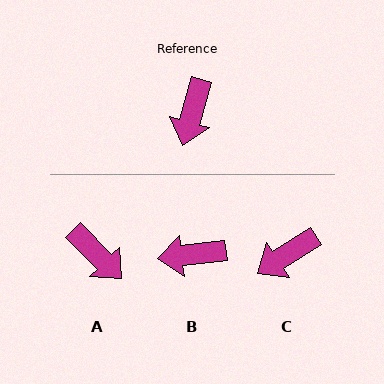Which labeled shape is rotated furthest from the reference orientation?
B, about 68 degrees away.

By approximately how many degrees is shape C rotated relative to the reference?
Approximately 42 degrees clockwise.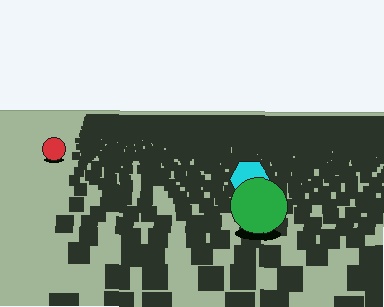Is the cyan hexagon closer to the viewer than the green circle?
No. The green circle is closer — you can tell from the texture gradient: the ground texture is coarser near it.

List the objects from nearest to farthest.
From nearest to farthest: the green circle, the cyan hexagon, the red circle.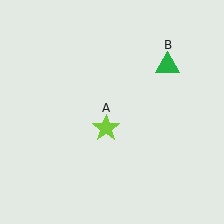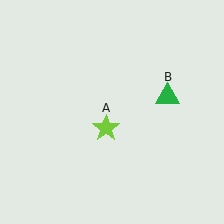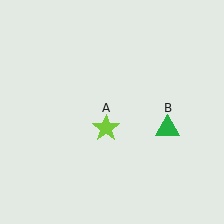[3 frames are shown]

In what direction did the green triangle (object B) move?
The green triangle (object B) moved down.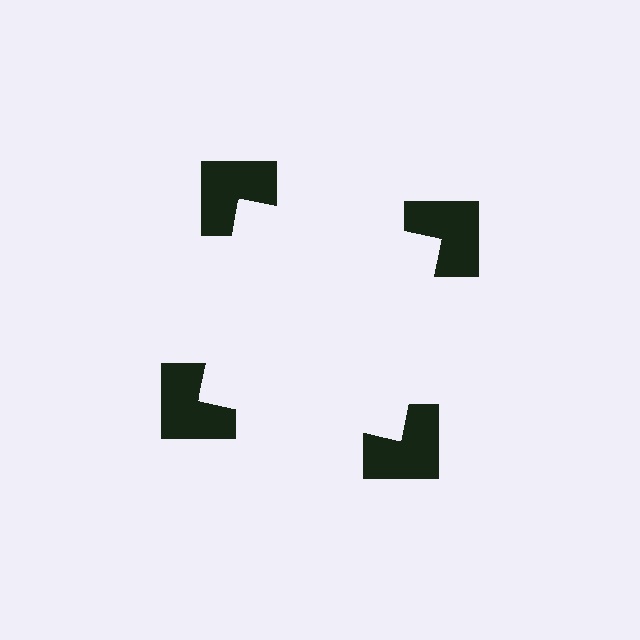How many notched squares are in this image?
There are 4 — one at each vertex of the illusory square.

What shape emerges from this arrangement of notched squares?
An illusory square — its edges are inferred from the aligned wedge cuts in the notched squares, not physically drawn.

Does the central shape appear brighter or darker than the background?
It typically appears slightly brighter than the background, even though no actual brightness change is drawn.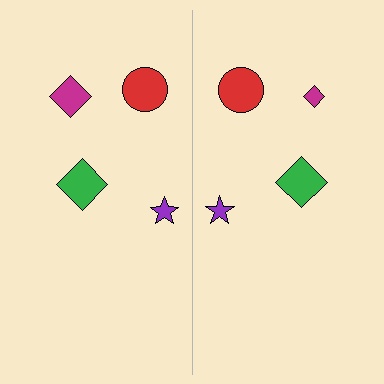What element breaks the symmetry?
The magenta diamond on the right side has a different size than its mirror counterpart.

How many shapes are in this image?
There are 8 shapes in this image.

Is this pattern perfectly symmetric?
No, the pattern is not perfectly symmetric. The magenta diamond on the right side has a different size than its mirror counterpart.